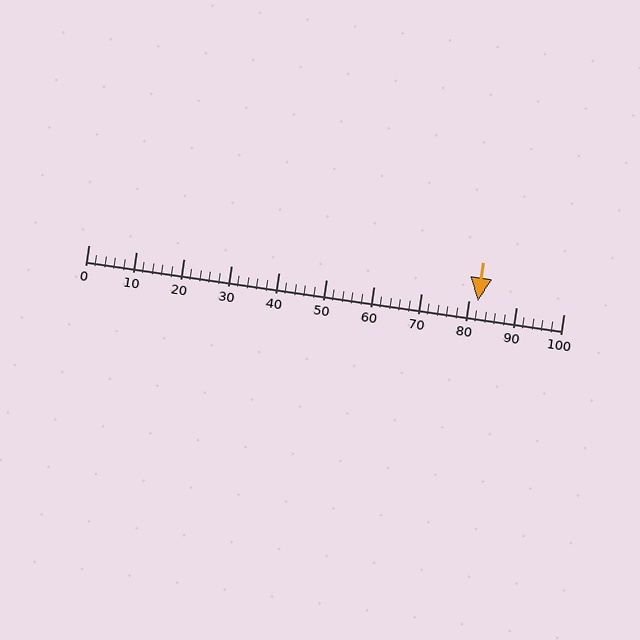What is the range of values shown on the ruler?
The ruler shows values from 0 to 100.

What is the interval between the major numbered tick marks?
The major tick marks are spaced 10 units apart.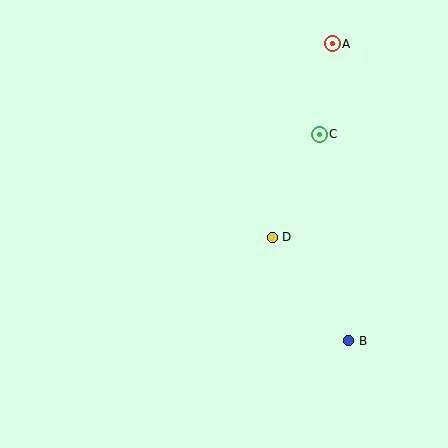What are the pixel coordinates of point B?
Point B is at (349, 341).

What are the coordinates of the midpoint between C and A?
The midpoint between C and A is at (326, 89).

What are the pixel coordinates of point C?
Point C is at (319, 134).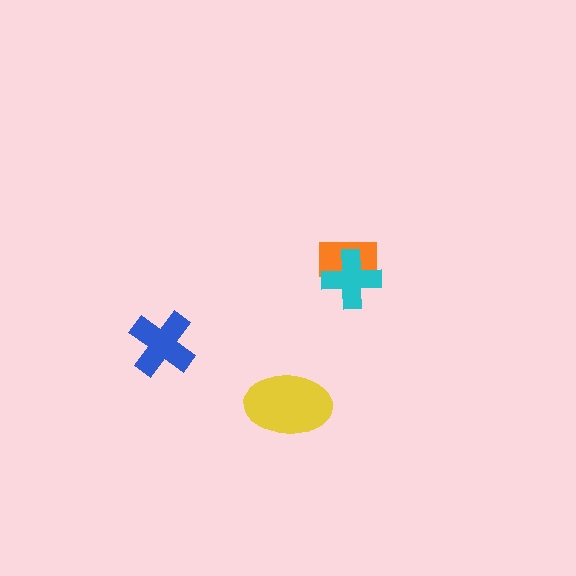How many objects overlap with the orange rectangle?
1 object overlaps with the orange rectangle.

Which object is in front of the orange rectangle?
The cyan cross is in front of the orange rectangle.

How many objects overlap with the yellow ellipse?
0 objects overlap with the yellow ellipse.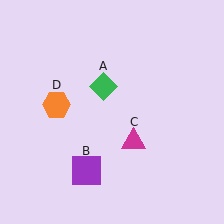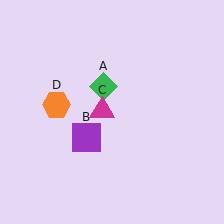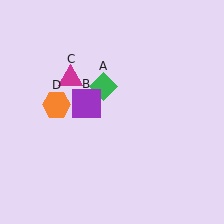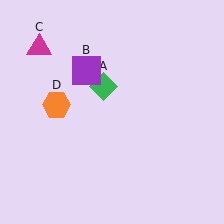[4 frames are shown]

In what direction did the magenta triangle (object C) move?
The magenta triangle (object C) moved up and to the left.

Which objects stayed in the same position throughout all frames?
Green diamond (object A) and orange hexagon (object D) remained stationary.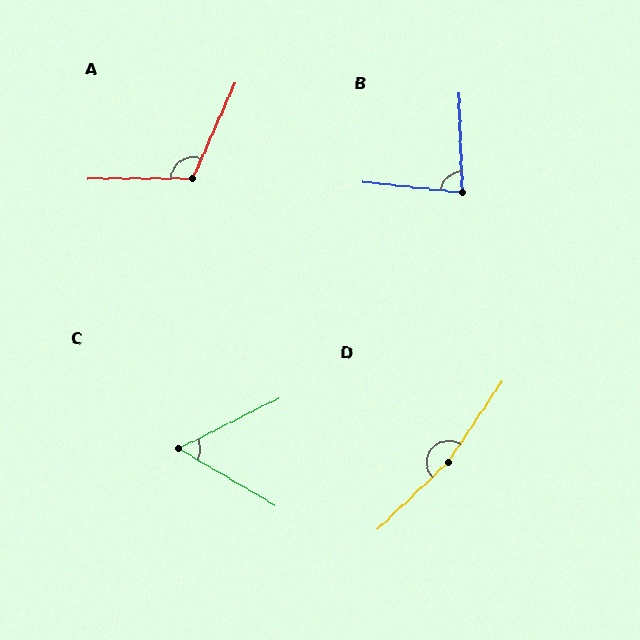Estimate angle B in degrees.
Approximately 82 degrees.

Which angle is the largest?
D, at approximately 168 degrees.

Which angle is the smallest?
C, at approximately 57 degrees.